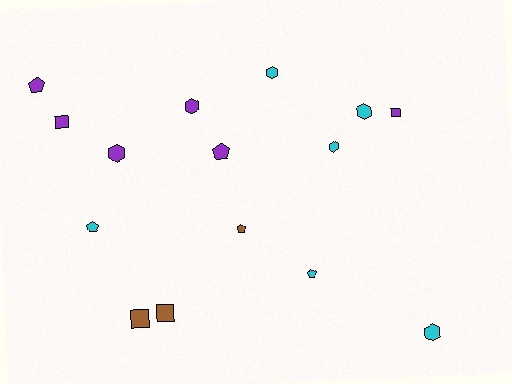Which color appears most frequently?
Purple, with 6 objects.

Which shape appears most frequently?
Hexagon, with 6 objects.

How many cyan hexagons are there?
There are 4 cyan hexagons.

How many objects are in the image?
There are 15 objects.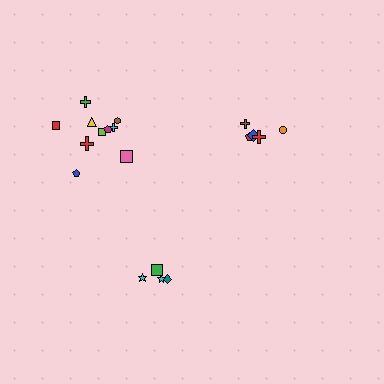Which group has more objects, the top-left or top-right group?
The top-left group.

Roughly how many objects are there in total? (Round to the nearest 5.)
Roughly 20 objects in total.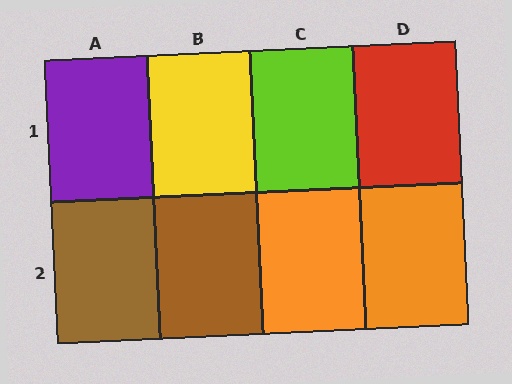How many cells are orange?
2 cells are orange.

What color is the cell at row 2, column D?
Orange.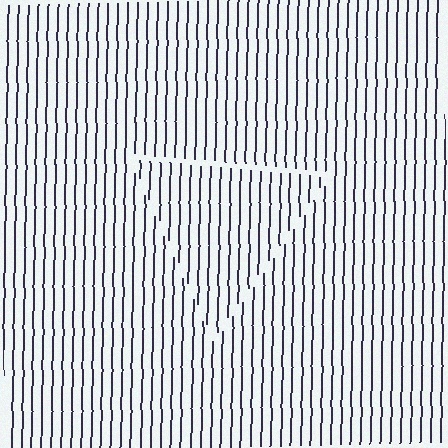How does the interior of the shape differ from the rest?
The interior of the shape contains the same grating, shifted by half a period — the contour is defined by the phase discontinuity where line-ends from the inner and outer gratings abut.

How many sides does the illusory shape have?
3 sides — the line-ends trace a triangle.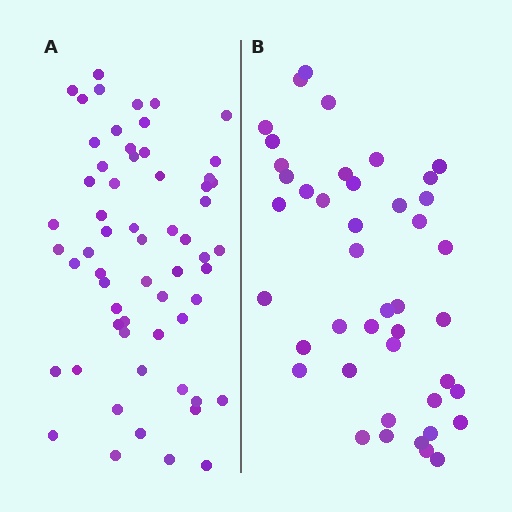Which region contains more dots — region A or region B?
Region A (the left region) has more dots.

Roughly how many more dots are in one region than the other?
Region A has approximately 15 more dots than region B.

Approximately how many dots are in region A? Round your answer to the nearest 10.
About 60 dots.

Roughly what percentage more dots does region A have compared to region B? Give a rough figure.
About 40% more.